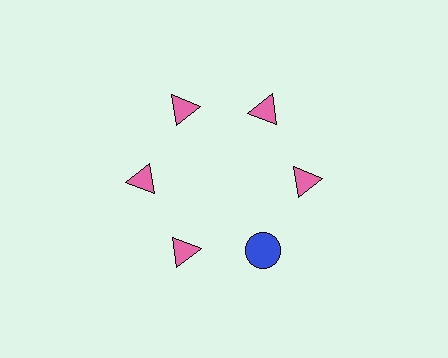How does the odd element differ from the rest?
It differs in both color (blue instead of pink) and shape (circle instead of triangle).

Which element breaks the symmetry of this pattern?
The blue circle at roughly the 5 o'clock position breaks the symmetry. All other shapes are pink triangles.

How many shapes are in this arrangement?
There are 6 shapes arranged in a ring pattern.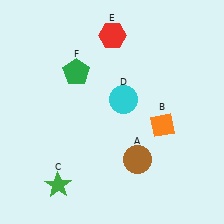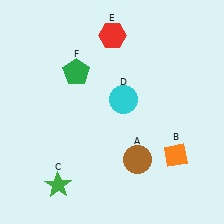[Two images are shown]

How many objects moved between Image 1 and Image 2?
1 object moved between the two images.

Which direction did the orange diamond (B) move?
The orange diamond (B) moved down.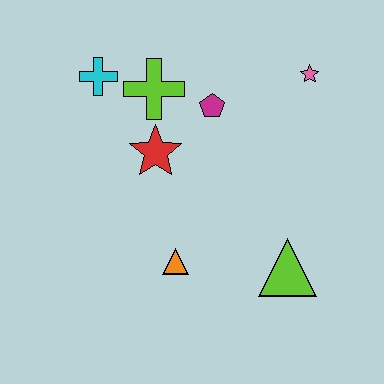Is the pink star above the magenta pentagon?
Yes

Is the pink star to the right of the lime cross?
Yes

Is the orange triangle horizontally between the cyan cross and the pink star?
Yes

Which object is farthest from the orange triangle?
The pink star is farthest from the orange triangle.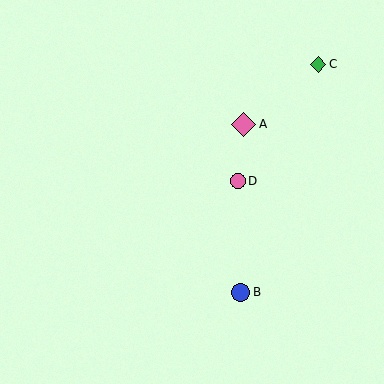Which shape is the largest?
The pink diamond (labeled A) is the largest.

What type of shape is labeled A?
Shape A is a pink diamond.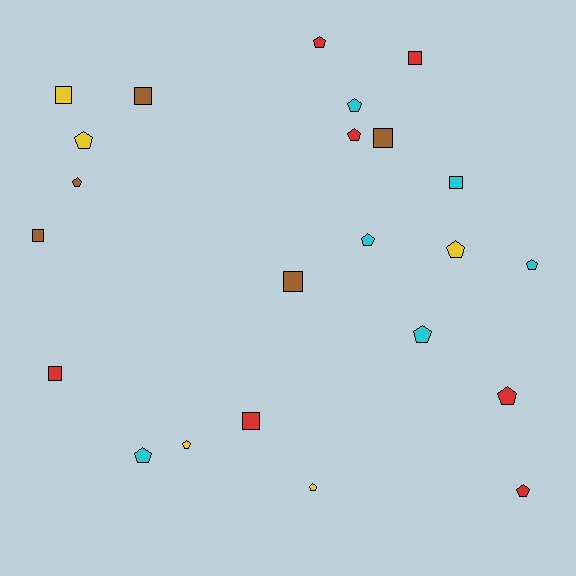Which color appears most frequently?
Red, with 7 objects.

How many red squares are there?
There are 3 red squares.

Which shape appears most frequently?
Pentagon, with 14 objects.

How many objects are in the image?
There are 23 objects.